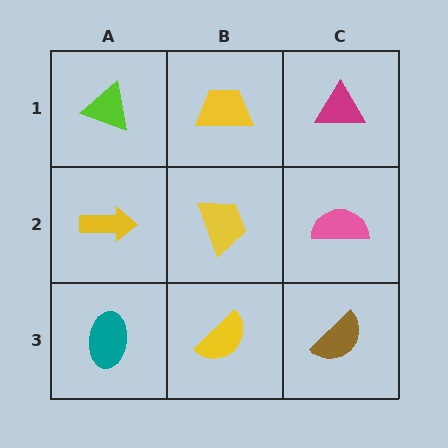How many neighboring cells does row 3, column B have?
3.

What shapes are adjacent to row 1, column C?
A pink semicircle (row 2, column C), a yellow trapezoid (row 1, column B).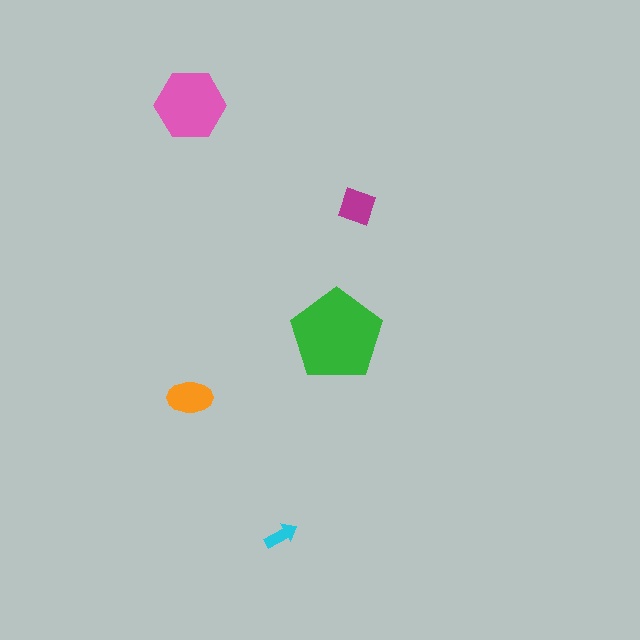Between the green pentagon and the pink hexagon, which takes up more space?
The green pentagon.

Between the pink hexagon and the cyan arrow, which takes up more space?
The pink hexagon.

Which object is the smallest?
The cyan arrow.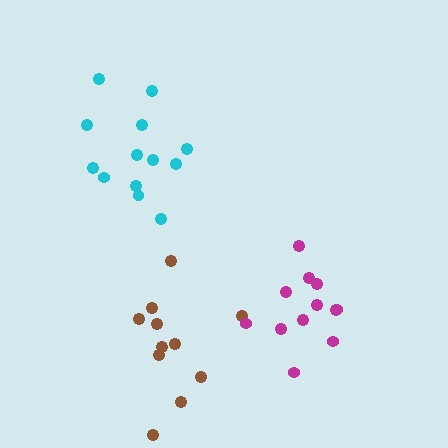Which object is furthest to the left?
The cyan cluster is leftmost.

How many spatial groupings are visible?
There are 3 spatial groupings.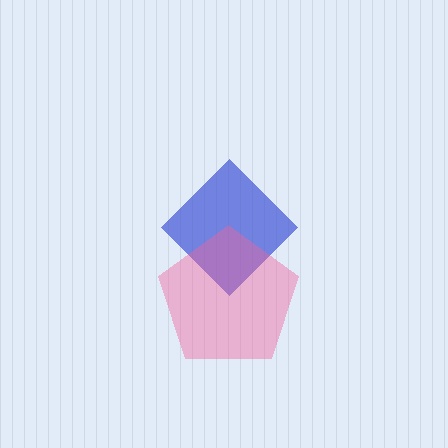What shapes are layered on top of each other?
The layered shapes are: a blue diamond, a pink pentagon.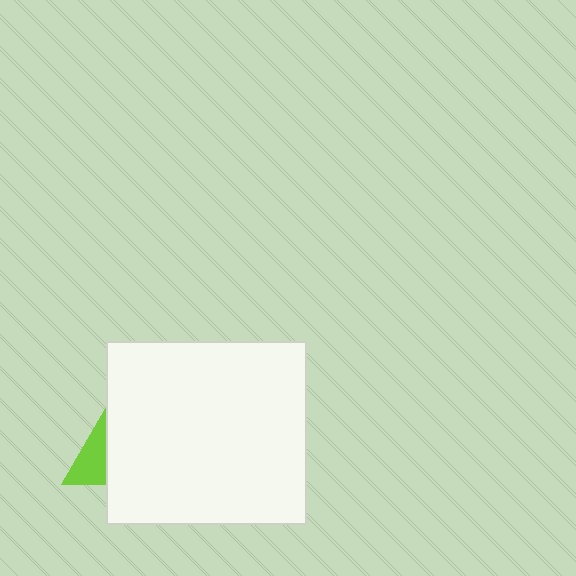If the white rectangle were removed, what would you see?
You would see the complete lime triangle.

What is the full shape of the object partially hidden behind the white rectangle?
The partially hidden object is a lime triangle.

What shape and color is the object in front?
The object in front is a white rectangle.